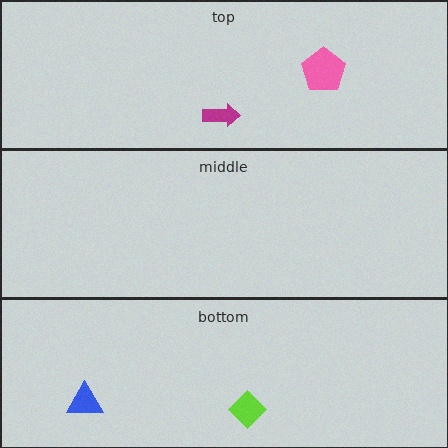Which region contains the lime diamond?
The bottom region.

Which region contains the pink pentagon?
The top region.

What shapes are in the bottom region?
The lime diamond, the blue triangle.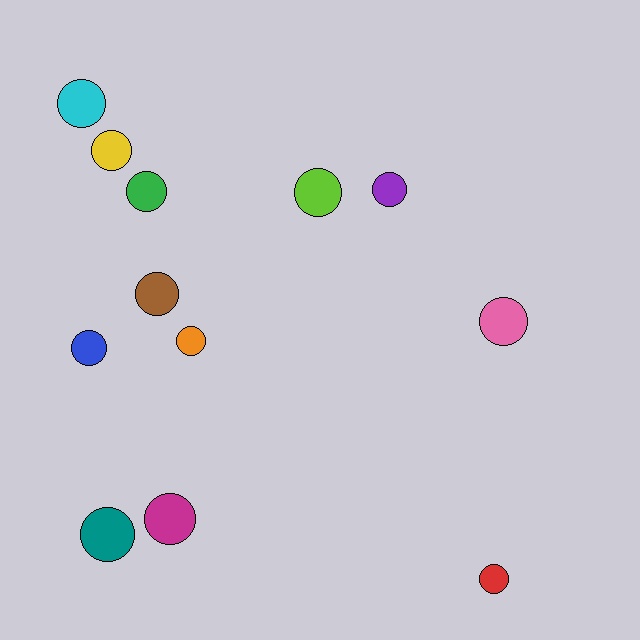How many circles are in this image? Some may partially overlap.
There are 12 circles.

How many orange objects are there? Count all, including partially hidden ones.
There is 1 orange object.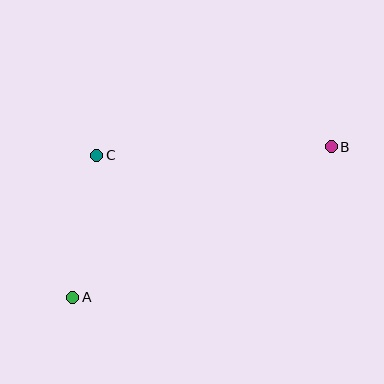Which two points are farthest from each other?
Points A and B are farthest from each other.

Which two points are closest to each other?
Points A and C are closest to each other.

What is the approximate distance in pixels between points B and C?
The distance between B and C is approximately 235 pixels.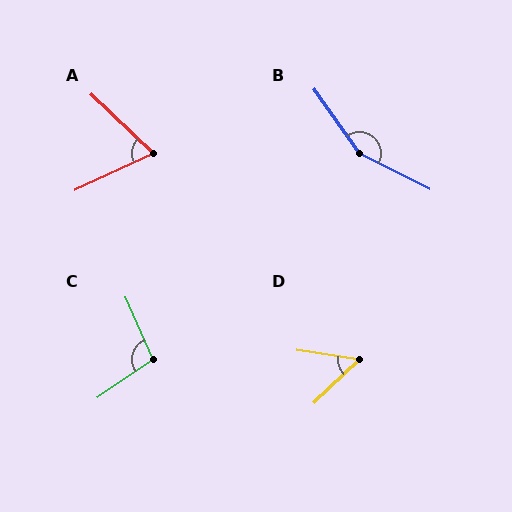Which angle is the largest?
B, at approximately 152 degrees.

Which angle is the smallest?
D, at approximately 52 degrees.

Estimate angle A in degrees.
Approximately 68 degrees.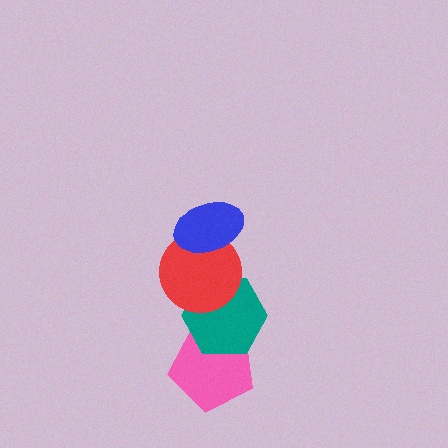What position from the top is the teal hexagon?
The teal hexagon is 3rd from the top.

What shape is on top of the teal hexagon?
The red circle is on top of the teal hexagon.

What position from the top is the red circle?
The red circle is 2nd from the top.